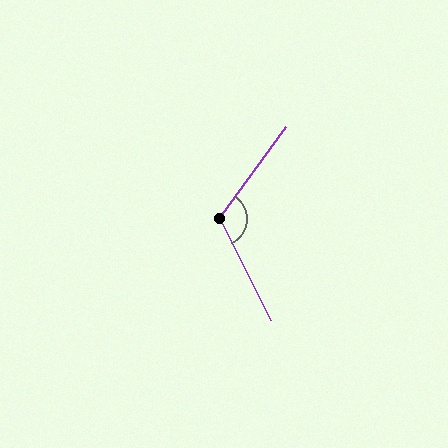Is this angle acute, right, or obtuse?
It is obtuse.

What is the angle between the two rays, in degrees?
Approximately 118 degrees.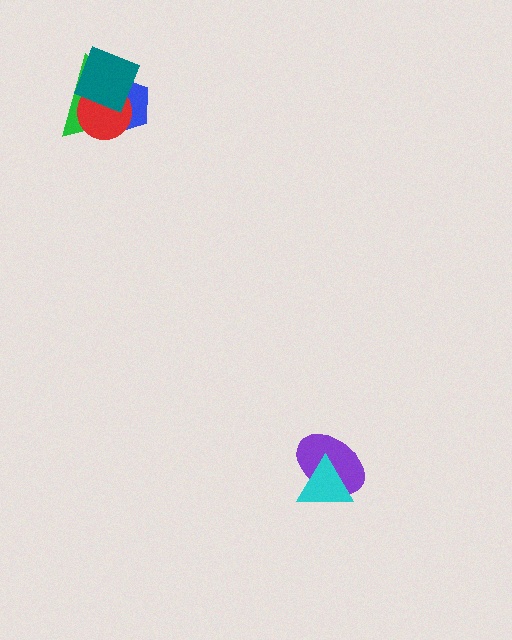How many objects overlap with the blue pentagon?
3 objects overlap with the blue pentagon.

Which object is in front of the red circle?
The teal square is in front of the red circle.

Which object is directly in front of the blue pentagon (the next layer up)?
The red circle is directly in front of the blue pentagon.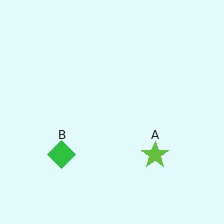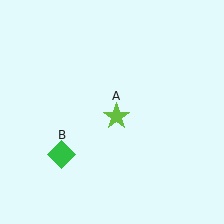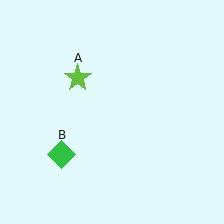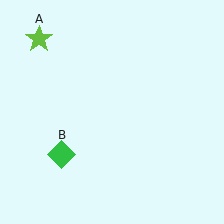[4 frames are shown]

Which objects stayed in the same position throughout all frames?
Green diamond (object B) remained stationary.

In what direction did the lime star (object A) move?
The lime star (object A) moved up and to the left.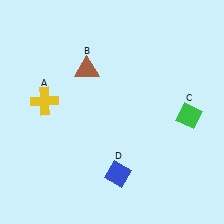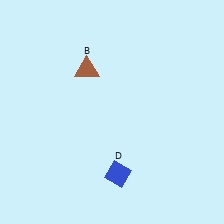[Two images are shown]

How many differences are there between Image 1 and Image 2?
There are 2 differences between the two images.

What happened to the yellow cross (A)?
The yellow cross (A) was removed in Image 2. It was in the top-left area of Image 1.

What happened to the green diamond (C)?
The green diamond (C) was removed in Image 2. It was in the bottom-right area of Image 1.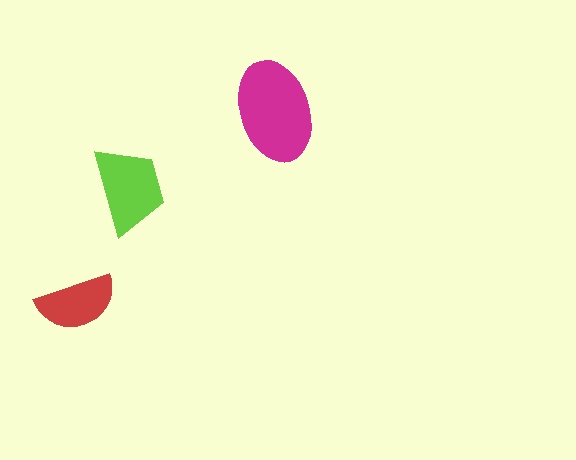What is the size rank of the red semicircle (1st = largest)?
3rd.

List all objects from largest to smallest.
The magenta ellipse, the lime trapezoid, the red semicircle.